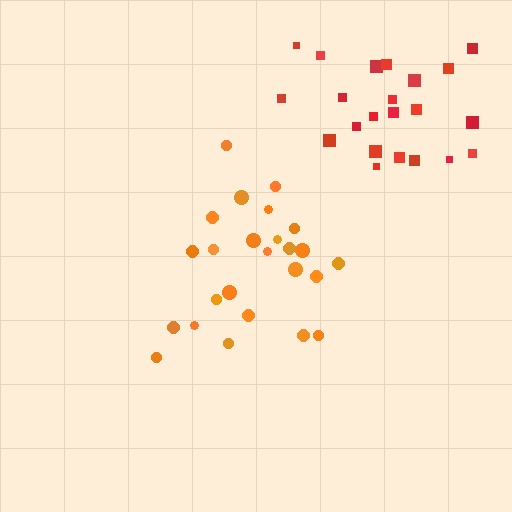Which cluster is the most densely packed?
Red.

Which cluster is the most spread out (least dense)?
Orange.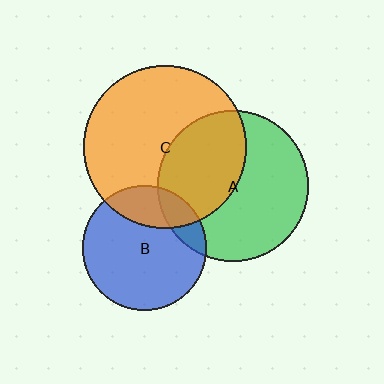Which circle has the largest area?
Circle C (orange).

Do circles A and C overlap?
Yes.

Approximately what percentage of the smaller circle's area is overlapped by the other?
Approximately 40%.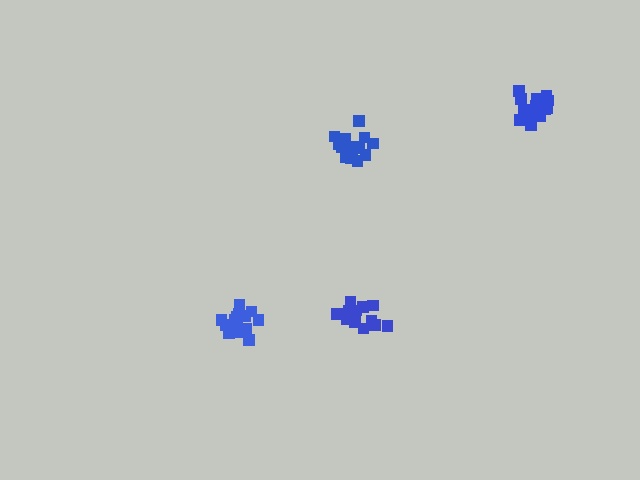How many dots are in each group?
Group 1: 15 dots, Group 2: 17 dots, Group 3: 17 dots, Group 4: 14 dots (63 total).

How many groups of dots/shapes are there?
There are 4 groups.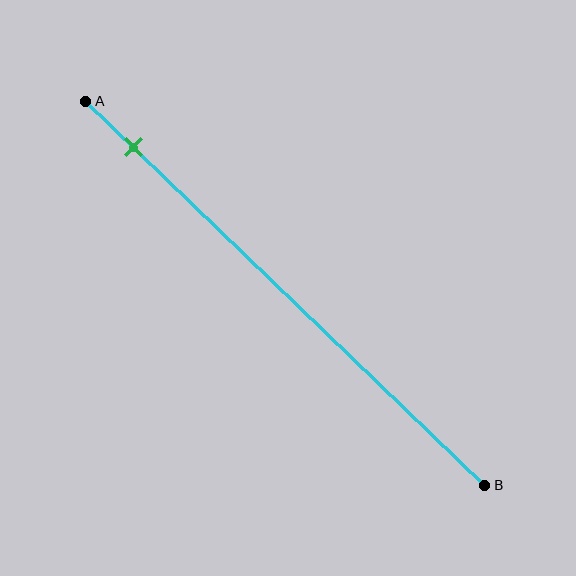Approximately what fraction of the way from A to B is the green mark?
The green mark is approximately 10% of the way from A to B.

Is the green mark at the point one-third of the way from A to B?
No, the mark is at about 10% from A, not at the 33% one-third point.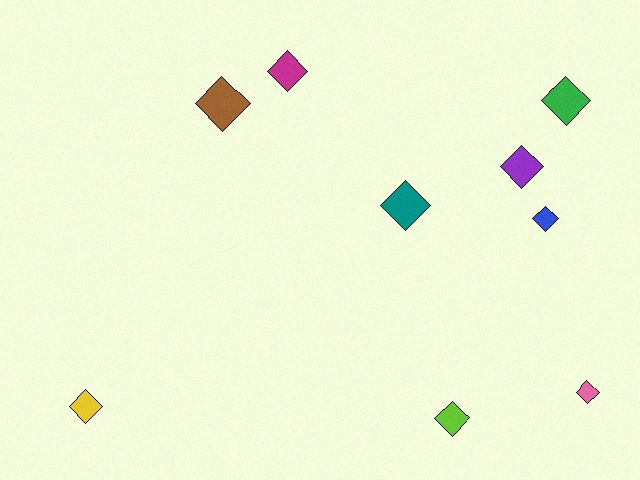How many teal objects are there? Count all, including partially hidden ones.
There is 1 teal object.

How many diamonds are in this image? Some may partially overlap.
There are 9 diamonds.